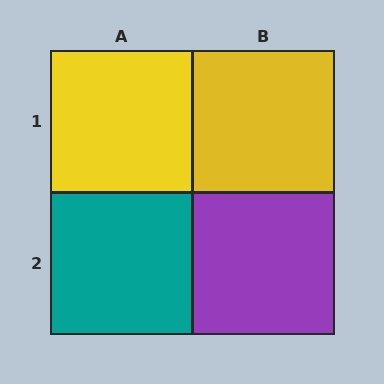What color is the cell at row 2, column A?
Teal.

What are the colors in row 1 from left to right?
Yellow, yellow.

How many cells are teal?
1 cell is teal.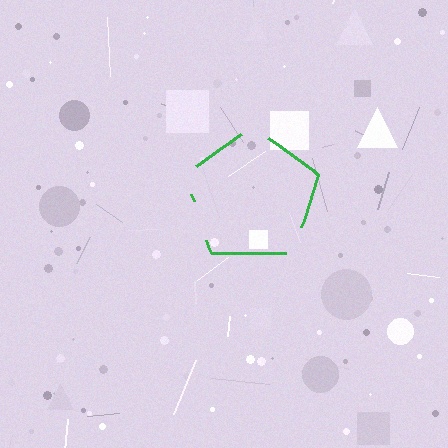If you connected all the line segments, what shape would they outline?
They would outline a pentagon.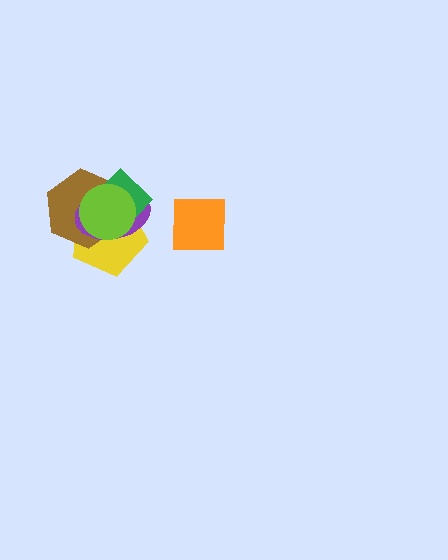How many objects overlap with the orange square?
0 objects overlap with the orange square.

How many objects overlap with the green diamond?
4 objects overlap with the green diamond.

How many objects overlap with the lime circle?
4 objects overlap with the lime circle.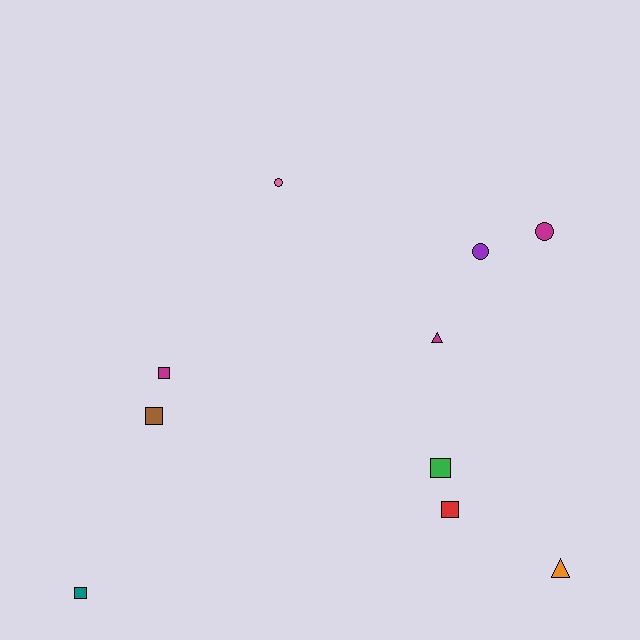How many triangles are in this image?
There are 2 triangles.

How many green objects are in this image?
There is 1 green object.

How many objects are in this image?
There are 10 objects.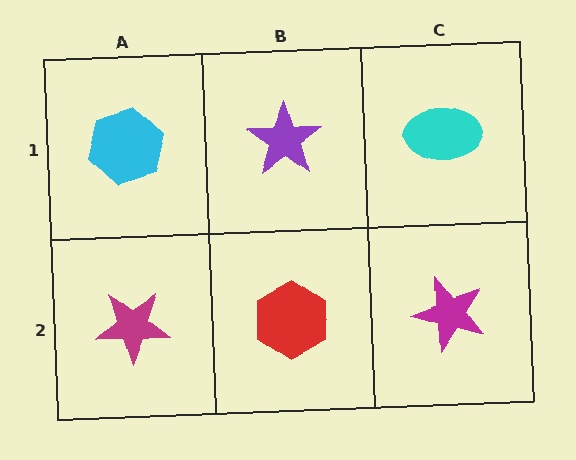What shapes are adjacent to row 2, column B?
A purple star (row 1, column B), a magenta star (row 2, column A), a magenta star (row 2, column C).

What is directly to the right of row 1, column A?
A purple star.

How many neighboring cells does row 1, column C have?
2.